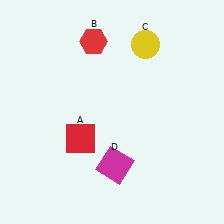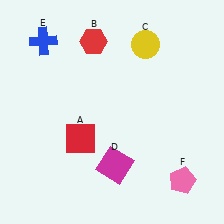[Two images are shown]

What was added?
A blue cross (E), a pink pentagon (F) were added in Image 2.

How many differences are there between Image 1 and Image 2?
There are 2 differences between the two images.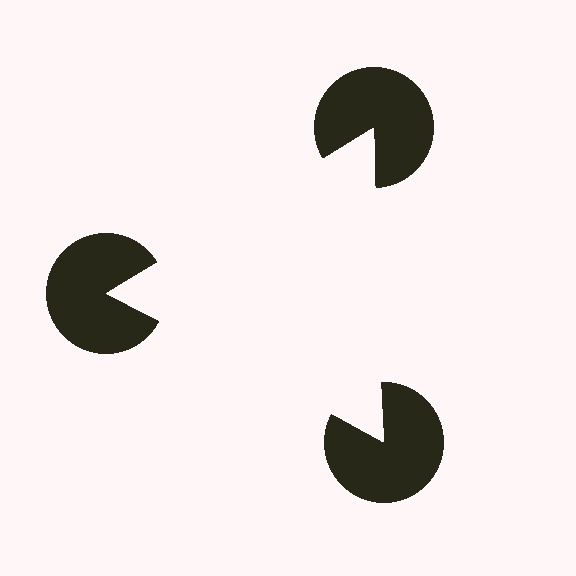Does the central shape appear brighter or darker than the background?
It typically appears slightly brighter than the background, even though no actual brightness change is drawn.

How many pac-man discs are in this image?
There are 3 — one at each vertex of the illusory triangle.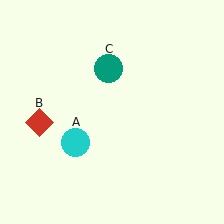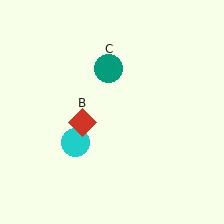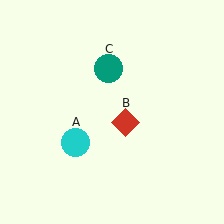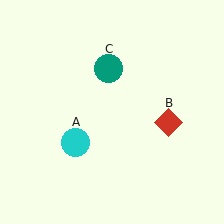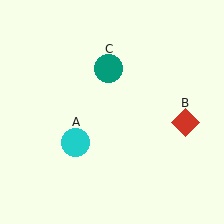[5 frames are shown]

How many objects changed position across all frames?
1 object changed position: red diamond (object B).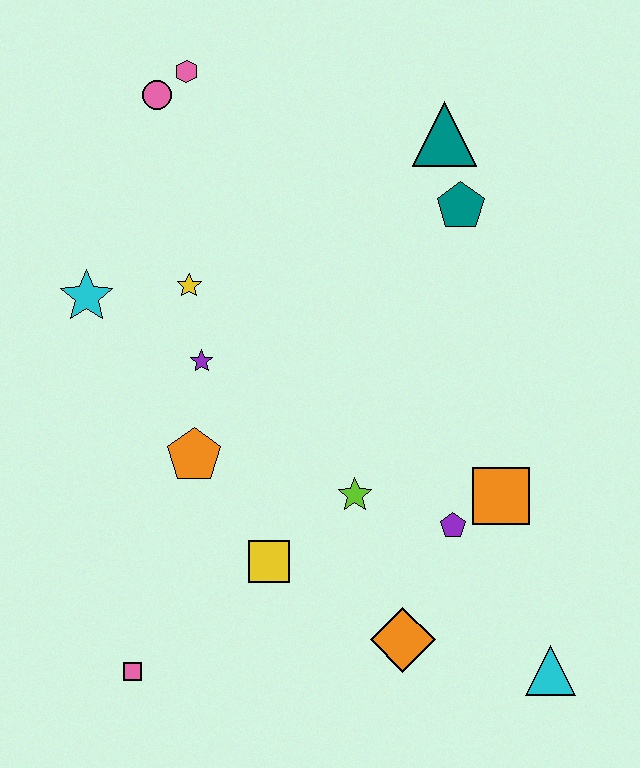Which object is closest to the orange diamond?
The purple pentagon is closest to the orange diamond.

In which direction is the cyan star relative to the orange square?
The cyan star is to the left of the orange square.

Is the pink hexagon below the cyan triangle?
No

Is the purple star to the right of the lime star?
No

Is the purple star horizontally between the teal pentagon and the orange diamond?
No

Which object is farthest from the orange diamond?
The pink hexagon is farthest from the orange diamond.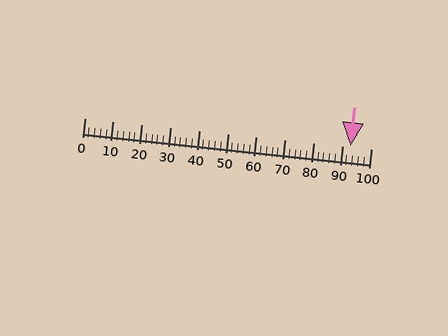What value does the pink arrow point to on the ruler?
The pink arrow points to approximately 93.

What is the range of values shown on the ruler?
The ruler shows values from 0 to 100.